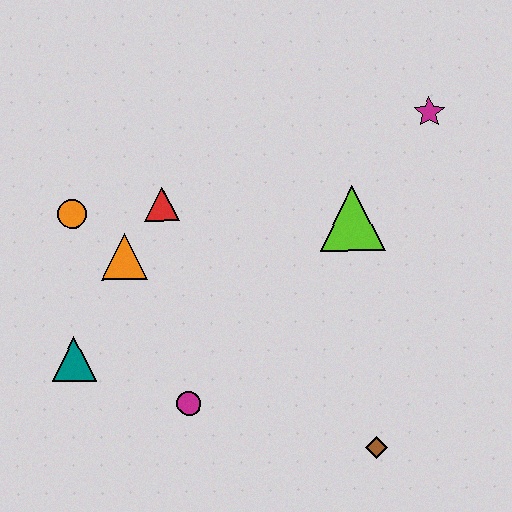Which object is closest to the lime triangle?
The magenta star is closest to the lime triangle.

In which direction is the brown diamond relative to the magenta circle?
The brown diamond is to the right of the magenta circle.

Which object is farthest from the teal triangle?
The magenta star is farthest from the teal triangle.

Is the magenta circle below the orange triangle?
Yes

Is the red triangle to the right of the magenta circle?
No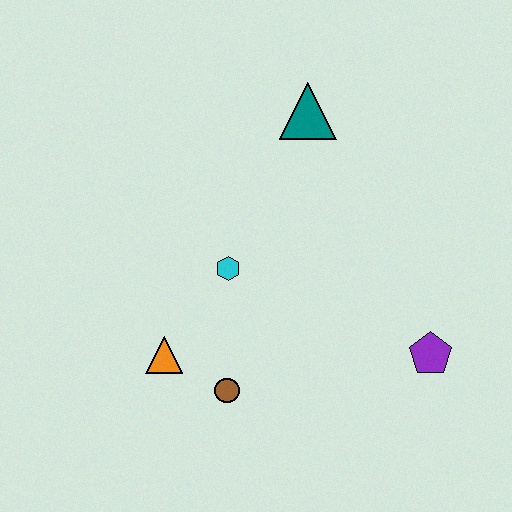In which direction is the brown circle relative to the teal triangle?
The brown circle is below the teal triangle.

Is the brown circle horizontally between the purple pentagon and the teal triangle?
No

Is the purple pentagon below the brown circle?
No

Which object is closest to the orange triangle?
The brown circle is closest to the orange triangle.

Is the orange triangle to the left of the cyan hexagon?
Yes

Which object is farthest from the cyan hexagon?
The purple pentagon is farthest from the cyan hexagon.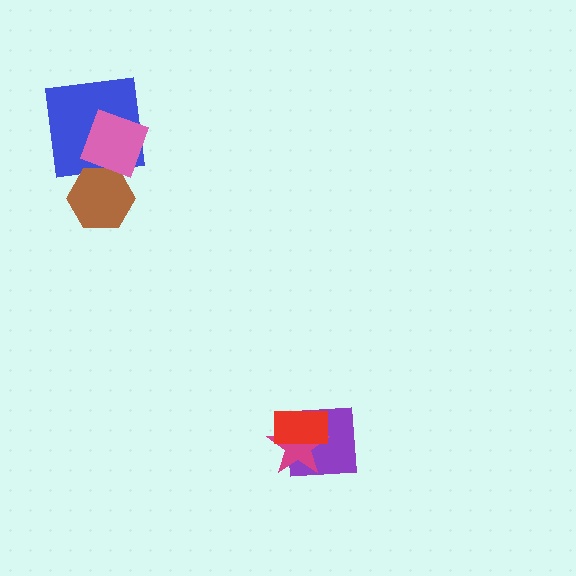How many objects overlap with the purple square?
2 objects overlap with the purple square.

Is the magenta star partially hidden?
Yes, it is partially covered by another shape.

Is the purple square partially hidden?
Yes, it is partially covered by another shape.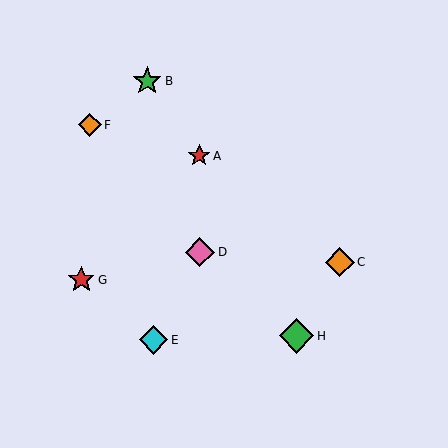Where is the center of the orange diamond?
The center of the orange diamond is at (340, 262).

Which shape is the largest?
The green diamond (labeled H) is the largest.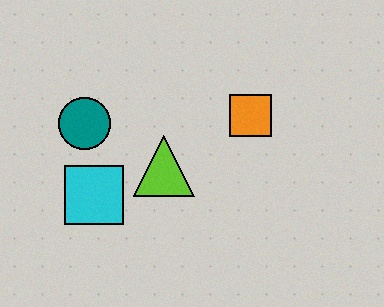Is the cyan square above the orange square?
No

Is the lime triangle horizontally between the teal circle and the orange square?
Yes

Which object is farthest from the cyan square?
The orange square is farthest from the cyan square.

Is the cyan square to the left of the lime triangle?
Yes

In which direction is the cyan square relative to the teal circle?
The cyan square is below the teal circle.